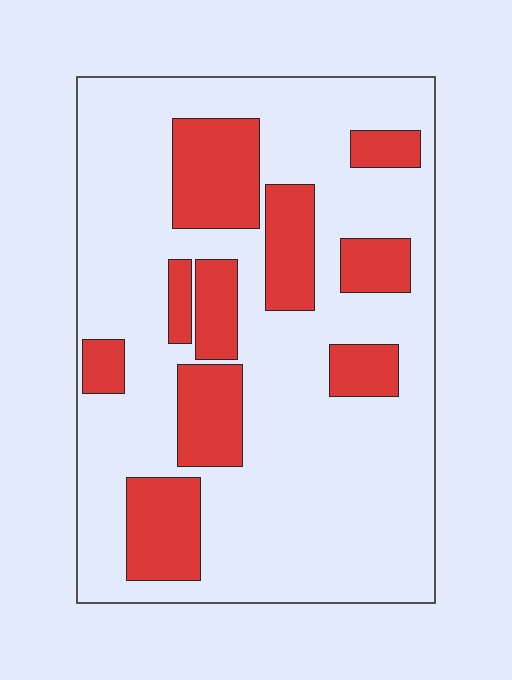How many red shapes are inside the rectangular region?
10.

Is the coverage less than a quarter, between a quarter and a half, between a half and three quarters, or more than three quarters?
Between a quarter and a half.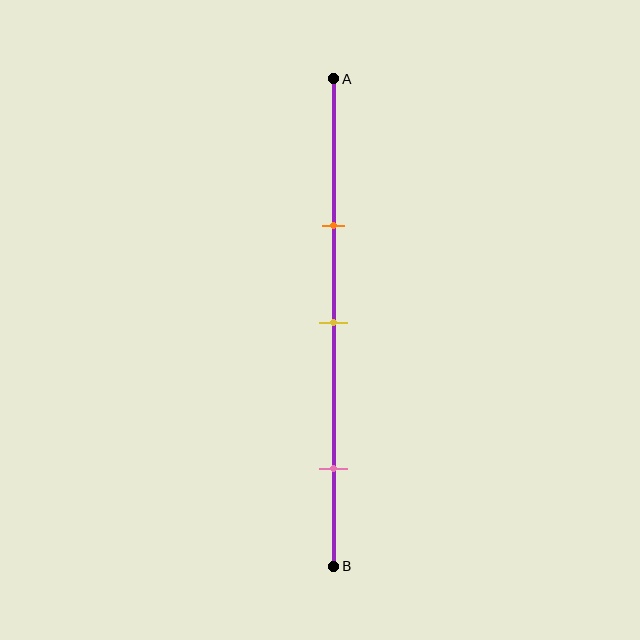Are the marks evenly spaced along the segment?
No, the marks are not evenly spaced.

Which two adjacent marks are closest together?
The orange and yellow marks are the closest adjacent pair.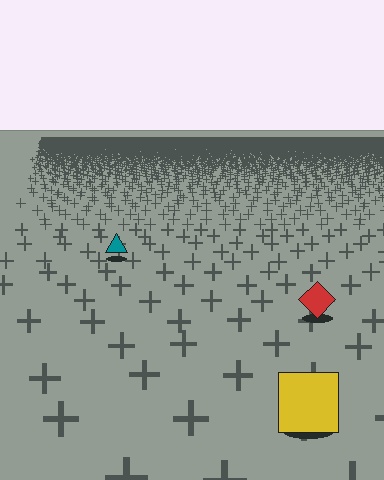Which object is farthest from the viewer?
The teal triangle is farthest from the viewer. It appears smaller and the ground texture around it is denser.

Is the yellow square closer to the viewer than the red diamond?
Yes. The yellow square is closer — you can tell from the texture gradient: the ground texture is coarser near it.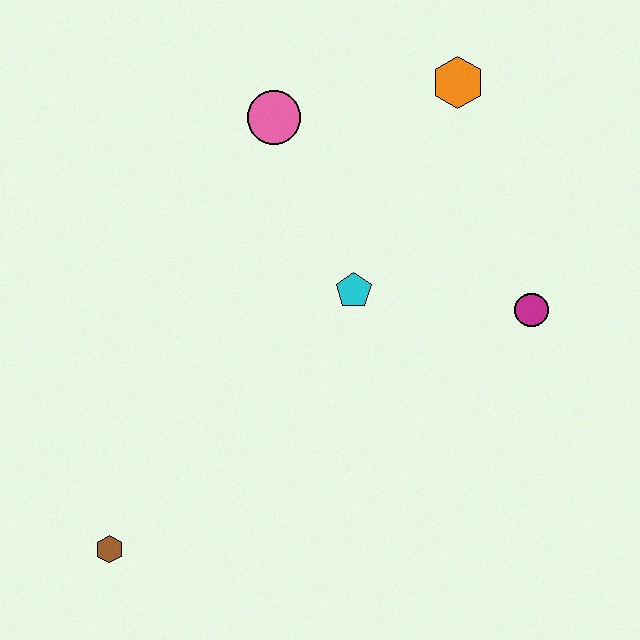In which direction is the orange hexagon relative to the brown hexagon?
The orange hexagon is above the brown hexagon.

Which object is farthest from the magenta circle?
The brown hexagon is farthest from the magenta circle.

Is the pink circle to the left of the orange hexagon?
Yes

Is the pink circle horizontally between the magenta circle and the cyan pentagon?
No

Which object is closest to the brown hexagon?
The cyan pentagon is closest to the brown hexagon.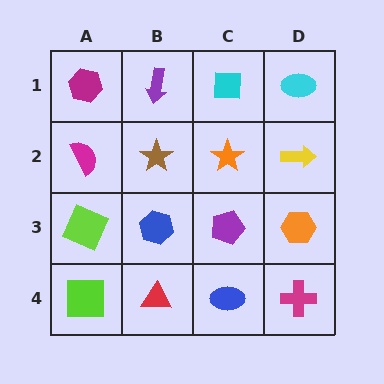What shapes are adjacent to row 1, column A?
A magenta semicircle (row 2, column A), a purple arrow (row 1, column B).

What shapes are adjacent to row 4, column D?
An orange hexagon (row 3, column D), a blue ellipse (row 4, column C).